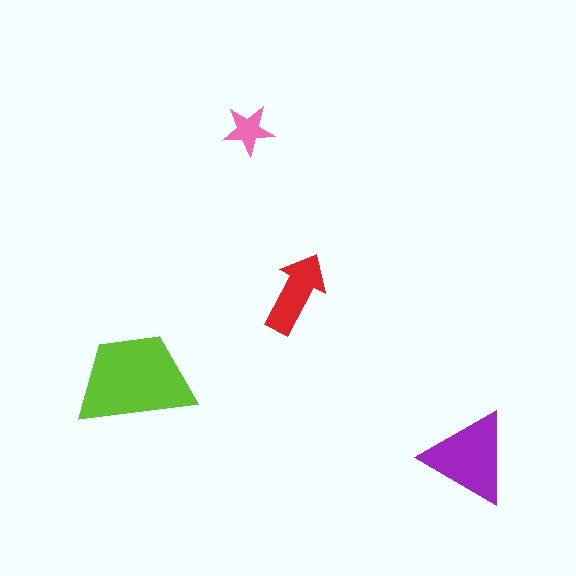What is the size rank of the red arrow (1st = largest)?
3rd.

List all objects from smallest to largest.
The pink star, the red arrow, the purple triangle, the lime trapezoid.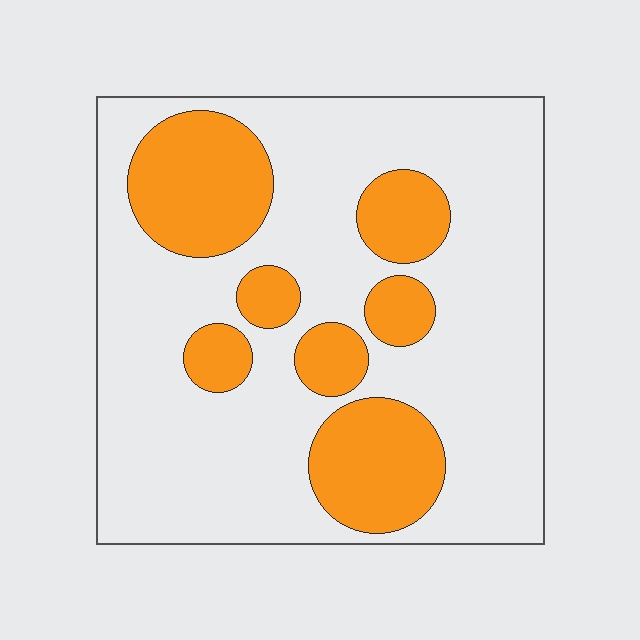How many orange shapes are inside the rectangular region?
7.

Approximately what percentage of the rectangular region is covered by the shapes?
Approximately 25%.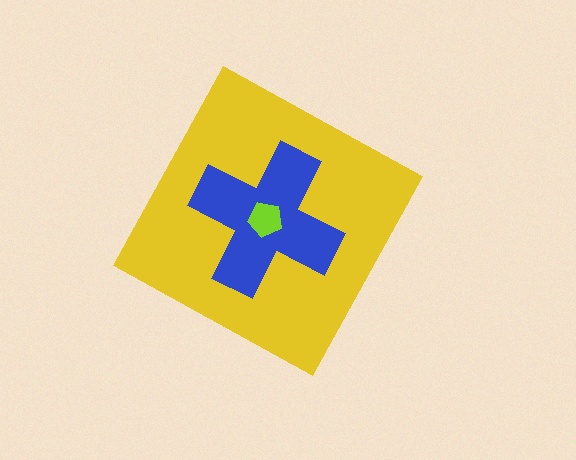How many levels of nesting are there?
3.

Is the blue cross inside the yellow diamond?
Yes.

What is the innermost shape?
The lime pentagon.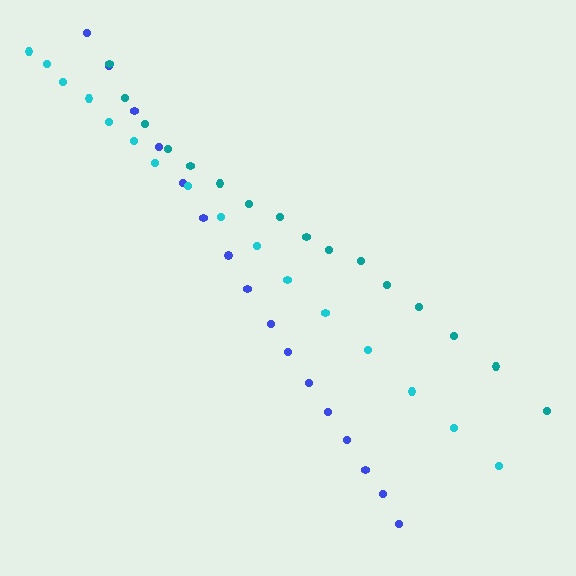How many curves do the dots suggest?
There are 3 distinct paths.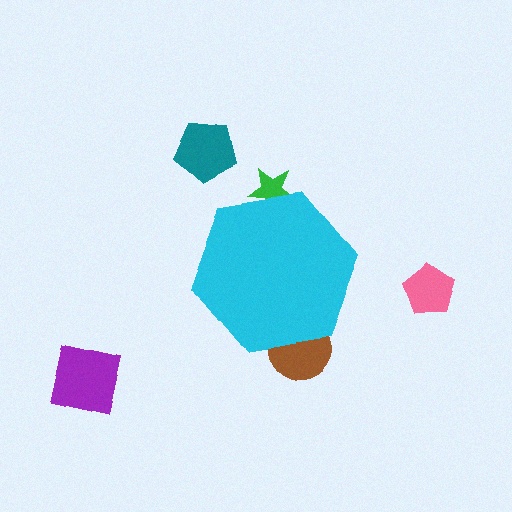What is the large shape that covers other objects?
A cyan hexagon.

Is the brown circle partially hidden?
Yes, the brown circle is partially hidden behind the cyan hexagon.